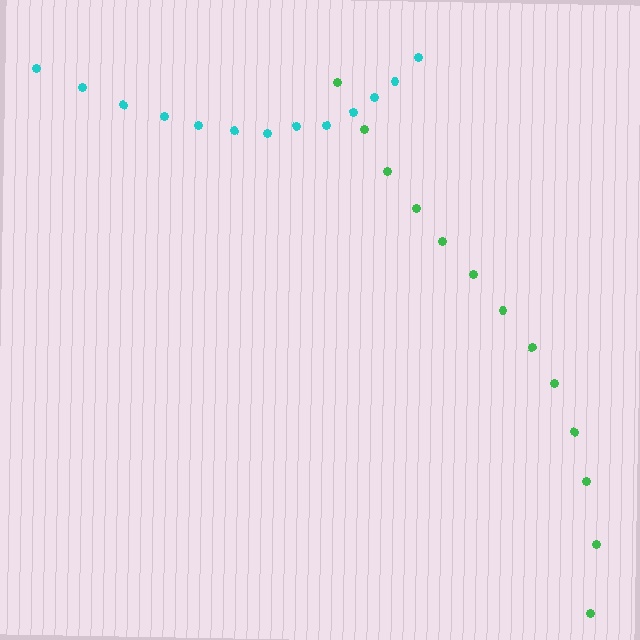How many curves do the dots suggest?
There are 2 distinct paths.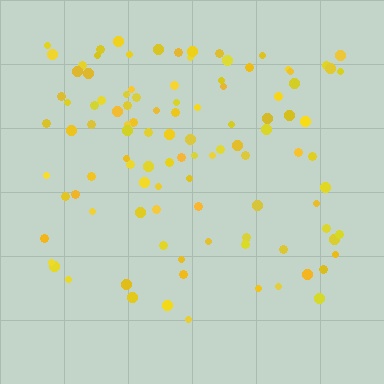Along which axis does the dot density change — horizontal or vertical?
Vertical.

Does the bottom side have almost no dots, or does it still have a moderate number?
Still a moderate number, just noticeably fewer than the top.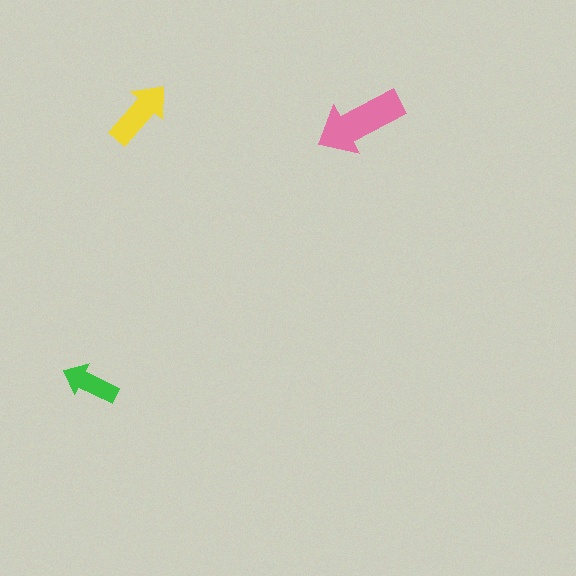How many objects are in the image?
There are 3 objects in the image.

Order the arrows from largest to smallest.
the pink one, the yellow one, the green one.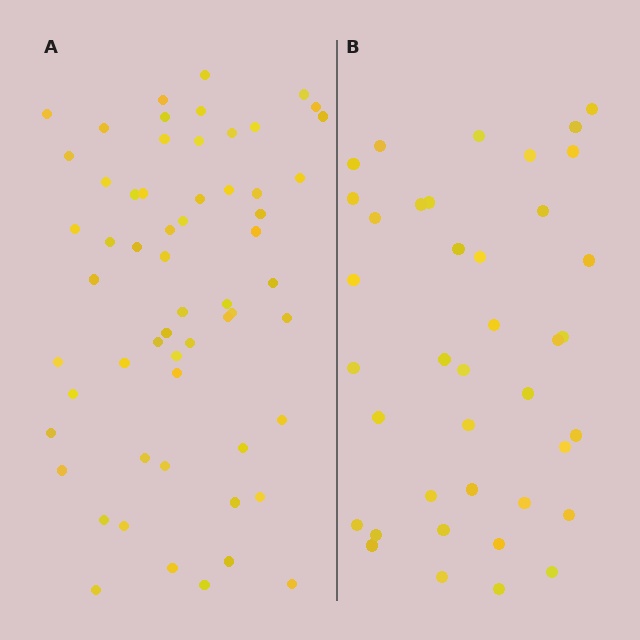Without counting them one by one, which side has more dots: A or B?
Region A (the left region) has more dots.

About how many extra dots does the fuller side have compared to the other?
Region A has approximately 20 more dots than region B.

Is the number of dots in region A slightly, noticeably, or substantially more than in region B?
Region A has substantially more. The ratio is roughly 1.5 to 1.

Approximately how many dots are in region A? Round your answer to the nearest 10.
About 60 dots. (The exact count is 59, which rounds to 60.)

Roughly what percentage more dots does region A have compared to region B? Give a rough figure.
About 50% more.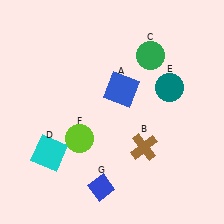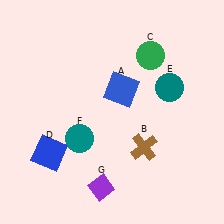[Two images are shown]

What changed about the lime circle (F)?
In Image 1, F is lime. In Image 2, it changed to teal.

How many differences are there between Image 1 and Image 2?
There are 3 differences between the two images.